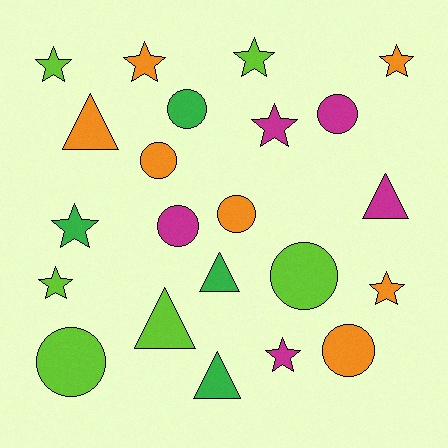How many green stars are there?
There is 1 green star.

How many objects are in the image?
There are 22 objects.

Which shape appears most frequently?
Star, with 9 objects.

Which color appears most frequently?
Orange, with 7 objects.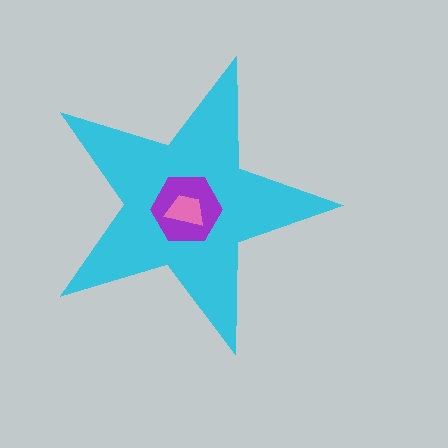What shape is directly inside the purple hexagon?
The pink trapezoid.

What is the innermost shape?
The pink trapezoid.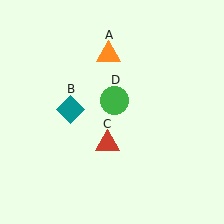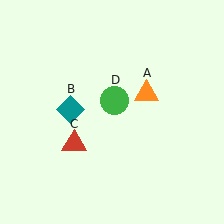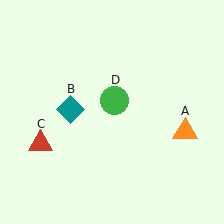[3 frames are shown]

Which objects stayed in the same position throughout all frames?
Teal diamond (object B) and green circle (object D) remained stationary.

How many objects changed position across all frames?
2 objects changed position: orange triangle (object A), red triangle (object C).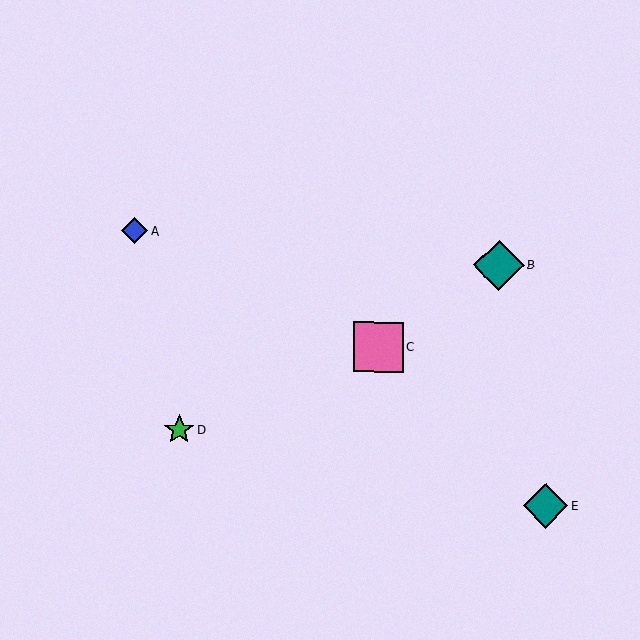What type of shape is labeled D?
Shape D is a green star.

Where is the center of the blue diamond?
The center of the blue diamond is at (134, 231).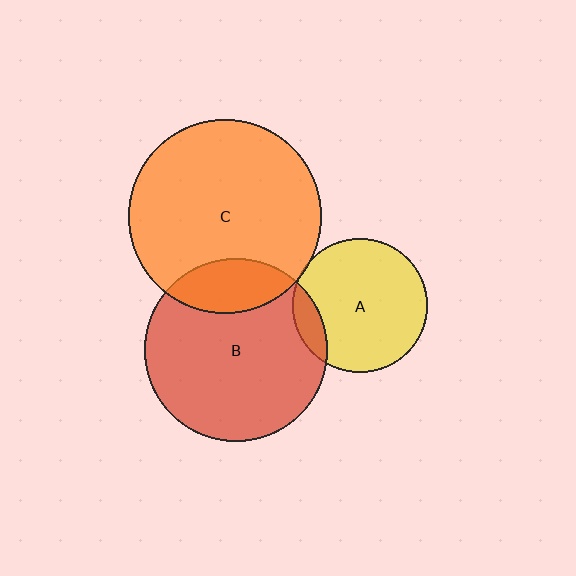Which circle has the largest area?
Circle C (orange).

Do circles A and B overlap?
Yes.